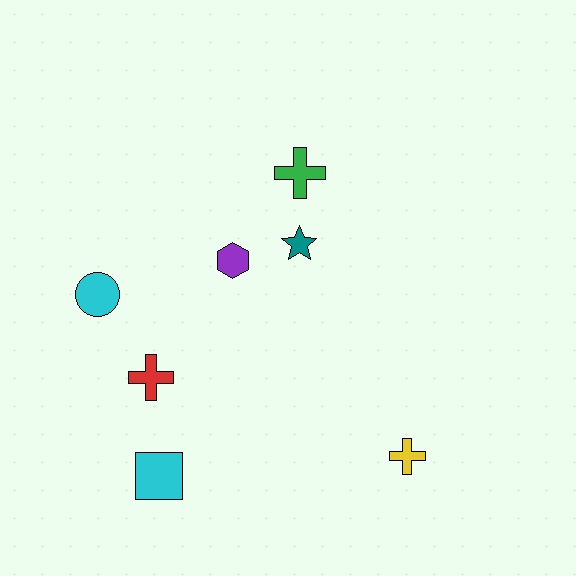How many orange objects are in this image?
There are no orange objects.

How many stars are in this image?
There is 1 star.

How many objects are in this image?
There are 7 objects.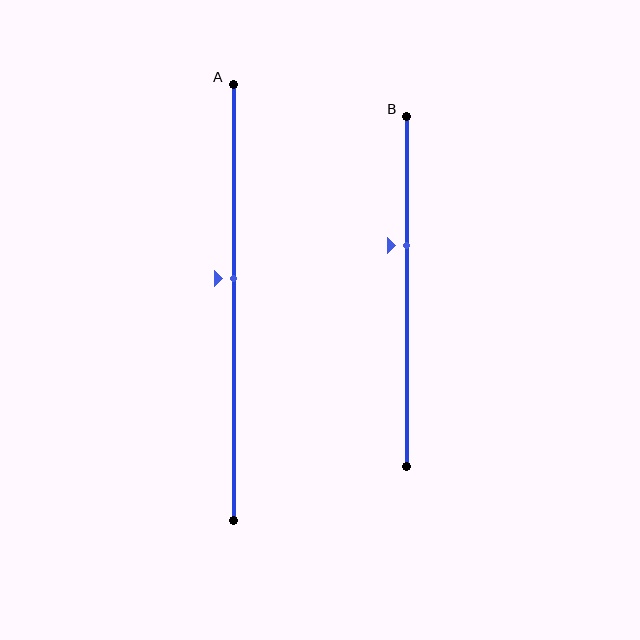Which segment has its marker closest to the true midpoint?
Segment A has its marker closest to the true midpoint.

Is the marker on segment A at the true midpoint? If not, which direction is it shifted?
No, the marker on segment A is shifted upward by about 5% of the segment length.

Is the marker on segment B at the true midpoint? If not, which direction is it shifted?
No, the marker on segment B is shifted upward by about 13% of the segment length.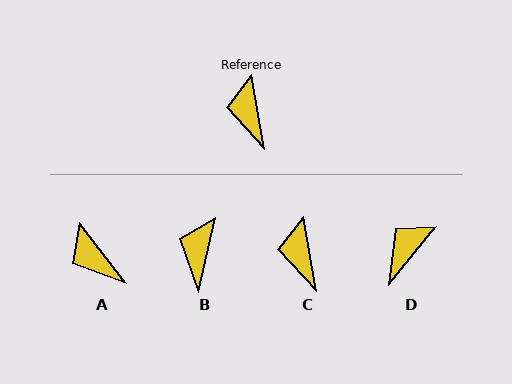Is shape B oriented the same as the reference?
No, it is off by about 22 degrees.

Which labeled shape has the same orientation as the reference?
C.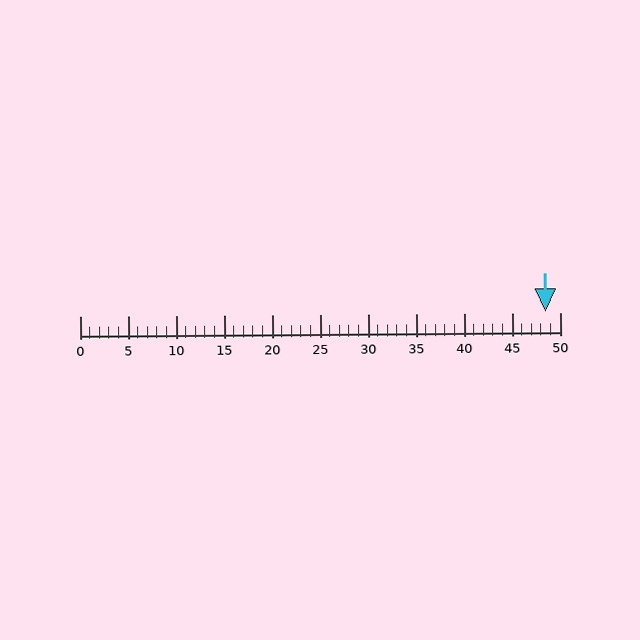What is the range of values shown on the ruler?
The ruler shows values from 0 to 50.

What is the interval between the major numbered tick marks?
The major tick marks are spaced 5 units apart.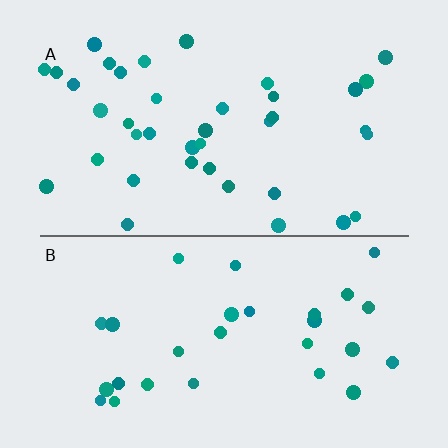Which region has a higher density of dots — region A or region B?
A (the top).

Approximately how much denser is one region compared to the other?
Approximately 1.4× — region A over region B.